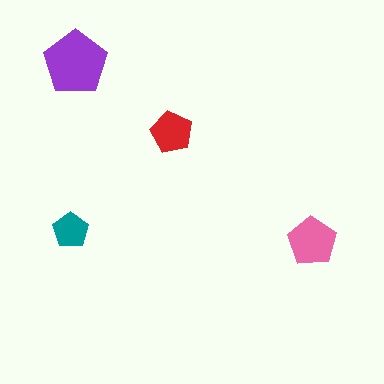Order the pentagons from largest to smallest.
the purple one, the pink one, the red one, the teal one.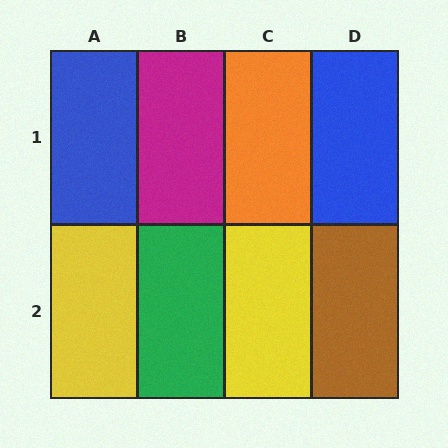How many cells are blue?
2 cells are blue.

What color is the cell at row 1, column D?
Blue.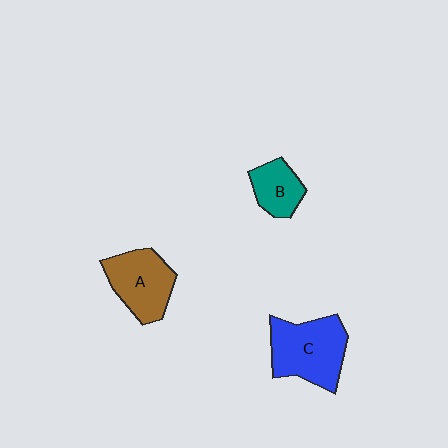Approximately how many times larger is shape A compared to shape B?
Approximately 1.6 times.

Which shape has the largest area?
Shape C (blue).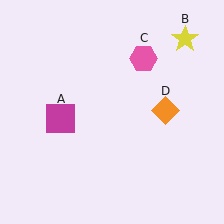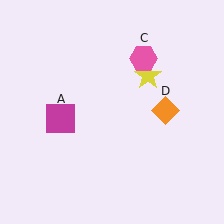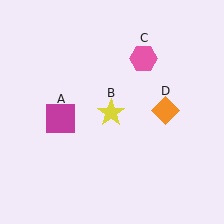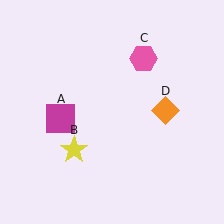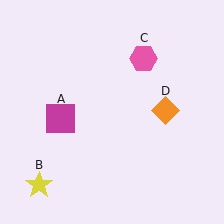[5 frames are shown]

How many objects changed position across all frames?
1 object changed position: yellow star (object B).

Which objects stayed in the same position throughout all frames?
Magenta square (object A) and pink hexagon (object C) and orange diamond (object D) remained stationary.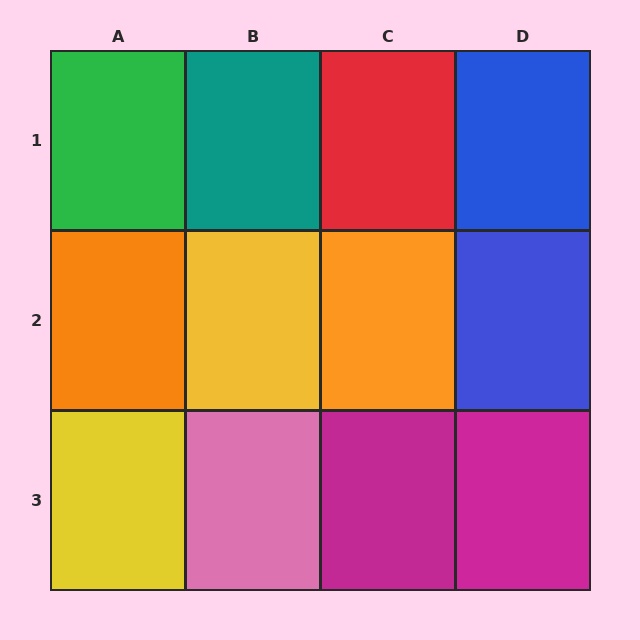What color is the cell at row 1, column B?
Teal.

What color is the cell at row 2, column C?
Orange.